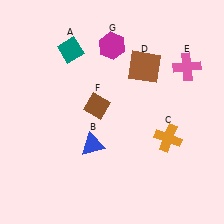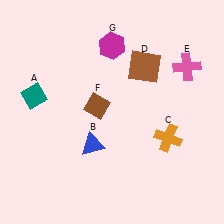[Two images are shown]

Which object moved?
The teal diamond (A) moved down.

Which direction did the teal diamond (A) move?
The teal diamond (A) moved down.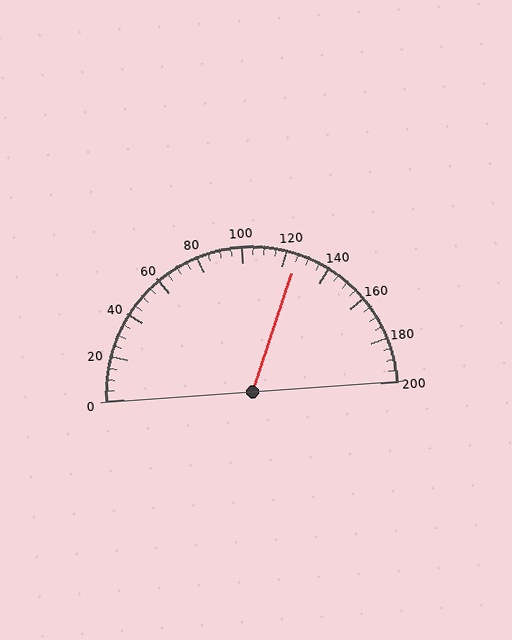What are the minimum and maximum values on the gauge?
The gauge ranges from 0 to 200.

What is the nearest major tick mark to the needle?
The nearest major tick mark is 120.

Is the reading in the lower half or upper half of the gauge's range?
The reading is in the upper half of the range (0 to 200).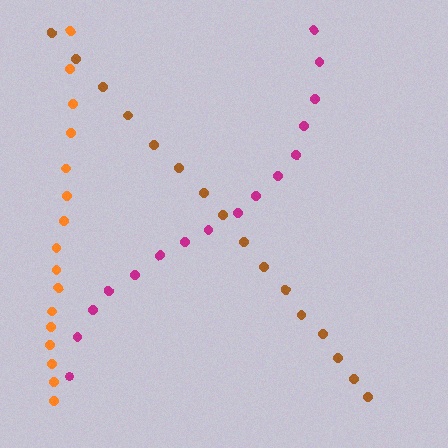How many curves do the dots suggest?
There are 3 distinct paths.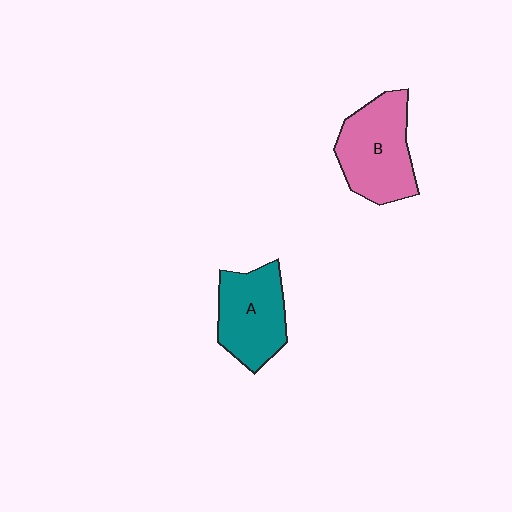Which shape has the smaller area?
Shape A (teal).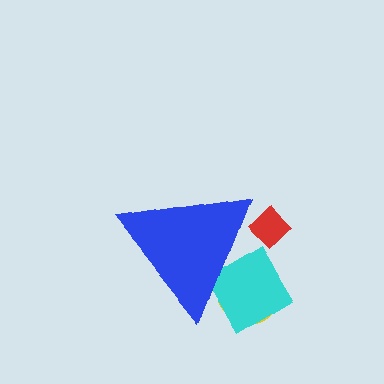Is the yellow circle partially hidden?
Yes, the yellow circle is partially hidden behind the blue triangle.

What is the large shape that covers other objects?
A blue triangle.